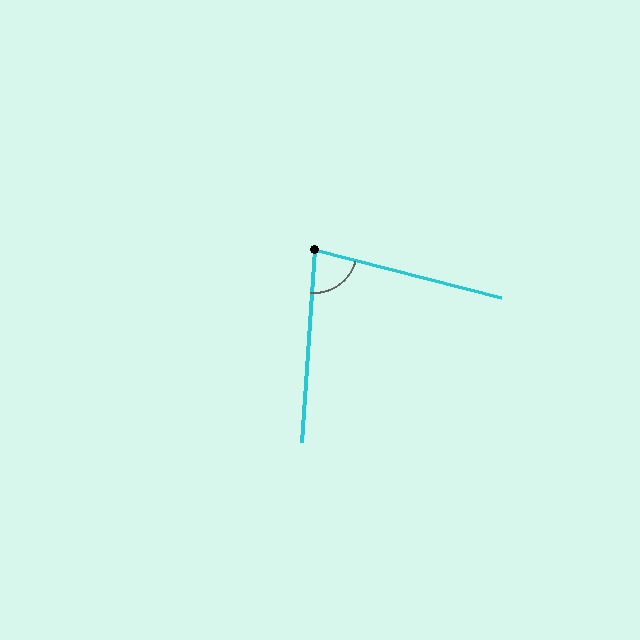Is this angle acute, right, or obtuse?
It is acute.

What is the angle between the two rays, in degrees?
Approximately 79 degrees.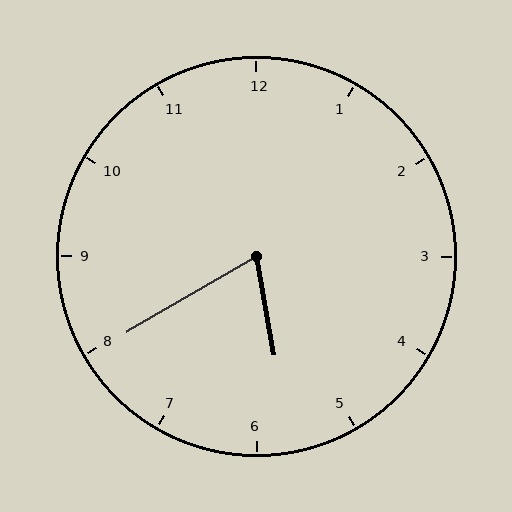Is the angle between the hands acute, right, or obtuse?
It is acute.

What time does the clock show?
5:40.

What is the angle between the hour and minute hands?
Approximately 70 degrees.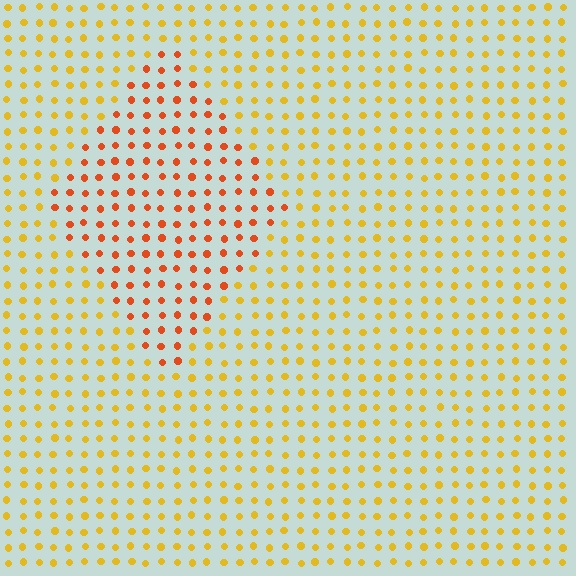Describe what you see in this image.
The image is filled with small yellow elements in a uniform arrangement. A diamond-shaped region is visible where the elements are tinted to a slightly different hue, forming a subtle color boundary.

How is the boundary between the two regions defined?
The boundary is defined purely by a slight shift in hue (about 34 degrees). Spacing, size, and orientation are identical on both sides.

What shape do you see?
I see a diamond.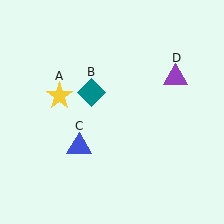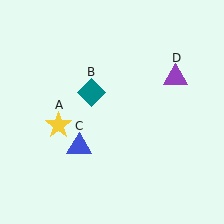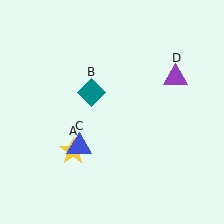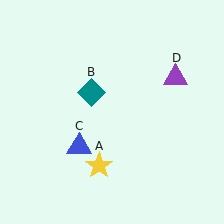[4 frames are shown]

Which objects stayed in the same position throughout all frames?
Teal diamond (object B) and blue triangle (object C) and purple triangle (object D) remained stationary.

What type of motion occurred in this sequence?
The yellow star (object A) rotated counterclockwise around the center of the scene.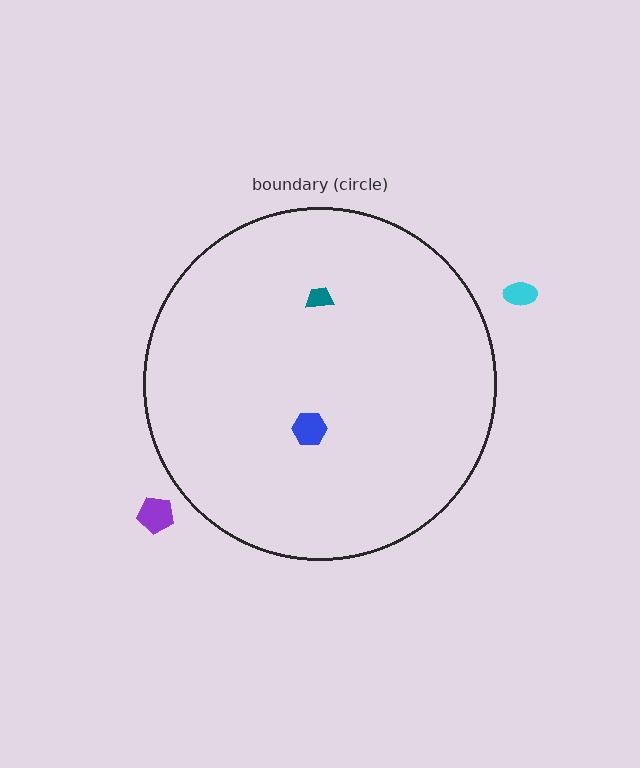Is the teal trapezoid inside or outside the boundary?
Inside.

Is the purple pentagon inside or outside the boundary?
Outside.